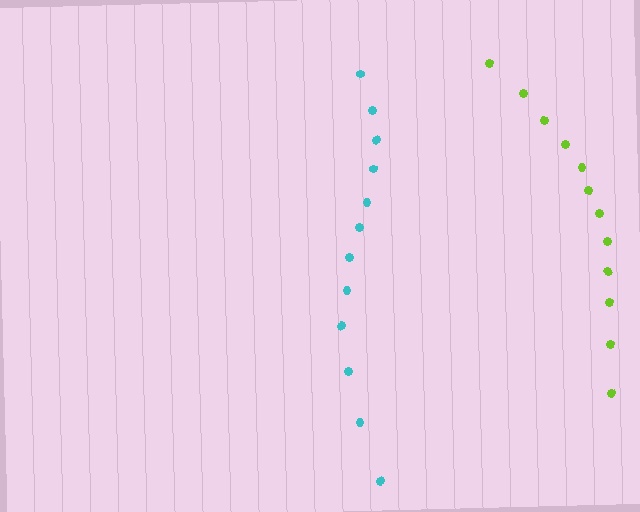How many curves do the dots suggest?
There are 2 distinct paths.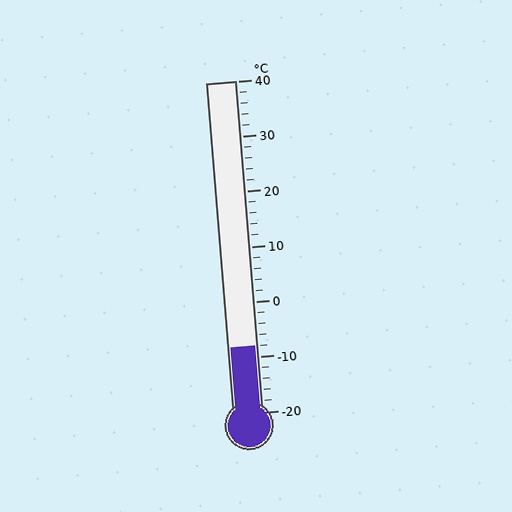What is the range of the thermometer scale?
The thermometer scale ranges from -20°C to 40°C.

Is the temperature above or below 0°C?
The temperature is below 0°C.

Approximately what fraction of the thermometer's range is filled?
The thermometer is filled to approximately 20% of its range.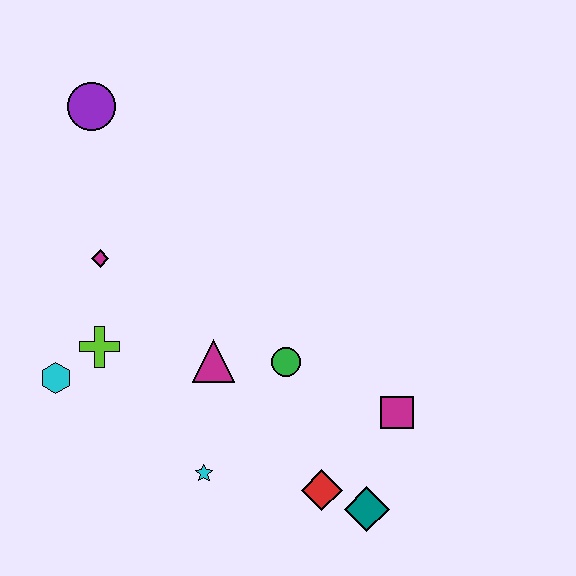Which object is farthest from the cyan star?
The purple circle is farthest from the cyan star.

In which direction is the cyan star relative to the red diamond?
The cyan star is to the left of the red diamond.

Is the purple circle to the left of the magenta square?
Yes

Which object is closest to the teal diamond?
The red diamond is closest to the teal diamond.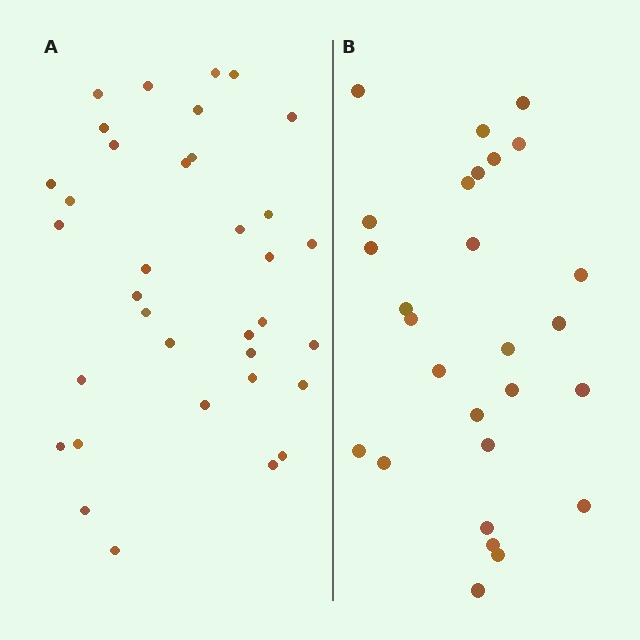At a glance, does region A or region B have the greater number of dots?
Region A (the left region) has more dots.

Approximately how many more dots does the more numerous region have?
Region A has roughly 8 or so more dots than region B.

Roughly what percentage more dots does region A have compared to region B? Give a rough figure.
About 30% more.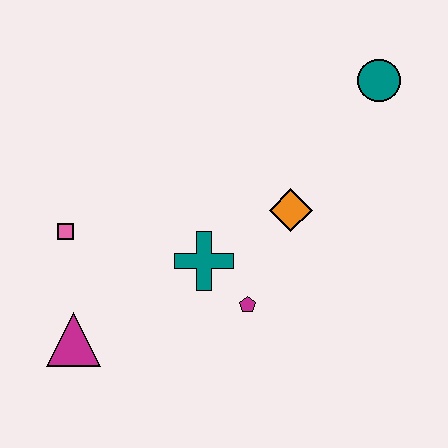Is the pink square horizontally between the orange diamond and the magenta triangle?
No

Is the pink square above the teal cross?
Yes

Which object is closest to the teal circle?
The orange diamond is closest to the teal circle.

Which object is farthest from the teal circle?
The magenta triangle is farthest from the teal circle.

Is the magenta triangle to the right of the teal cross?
No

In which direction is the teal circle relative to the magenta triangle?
The teal circle is to the right of the magenta triangle.